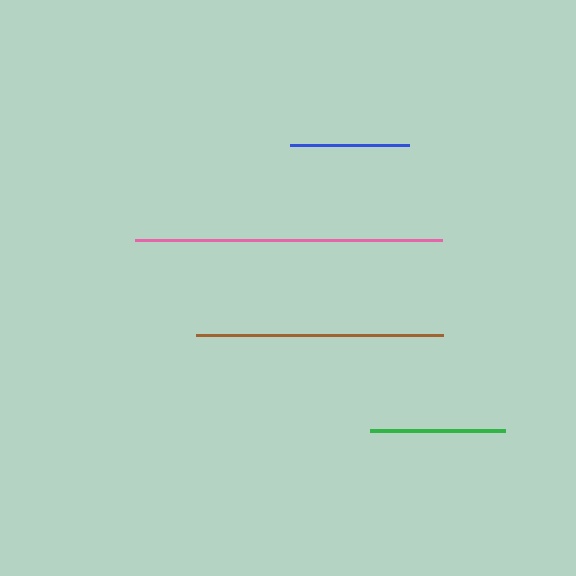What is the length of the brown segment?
The brown segment is approximately 247 pixels long.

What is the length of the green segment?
The green segment is approximately 135 pixels long.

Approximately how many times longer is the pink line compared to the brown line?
The pink line is approximately 1.2 times the length of the brown line.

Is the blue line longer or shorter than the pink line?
The pink line is longer than the blue line.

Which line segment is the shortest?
The blue line is the shortest at approximately 119 pixels.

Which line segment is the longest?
The pink line is the longest at approximately 307 pixels.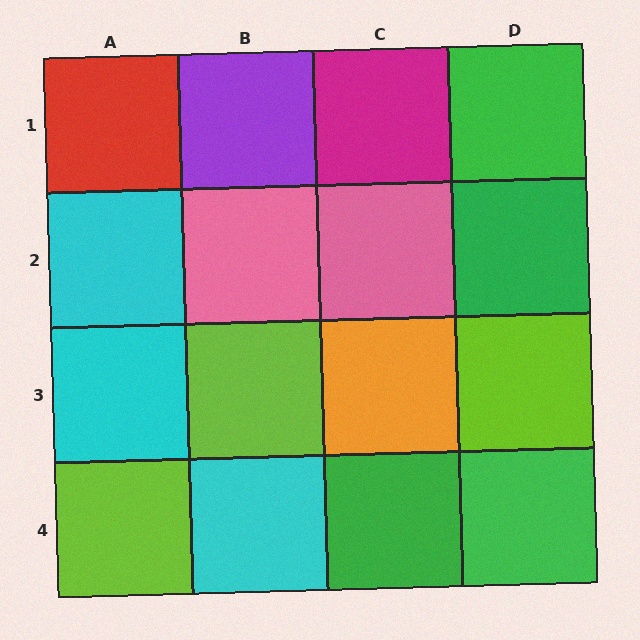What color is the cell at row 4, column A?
Lime.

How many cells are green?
4 cells are green.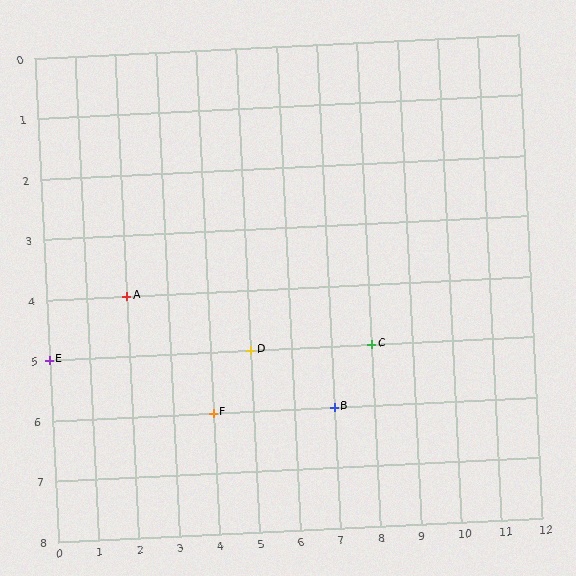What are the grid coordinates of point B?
Point B is at grid coordinates (7, 6).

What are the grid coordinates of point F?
Point F is at grid coordinates (4, 6).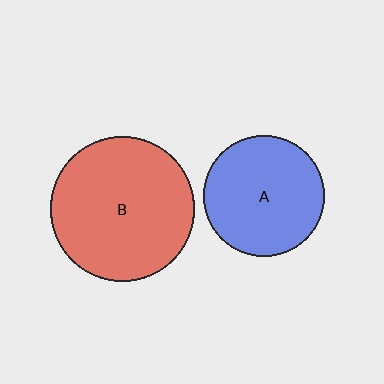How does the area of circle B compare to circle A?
Approximately 1.4 times.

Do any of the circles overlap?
No, none of the circles overlap.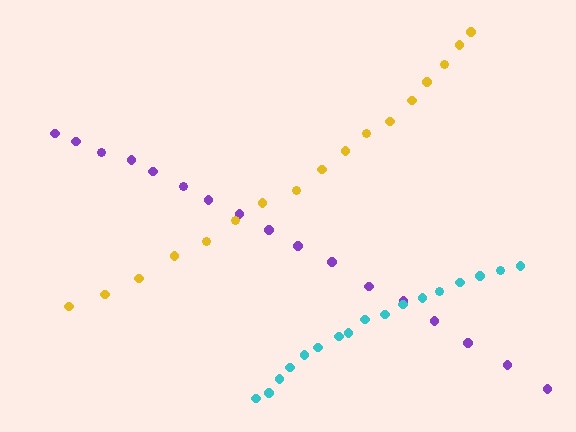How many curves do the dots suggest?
There are 3 distinct paths.